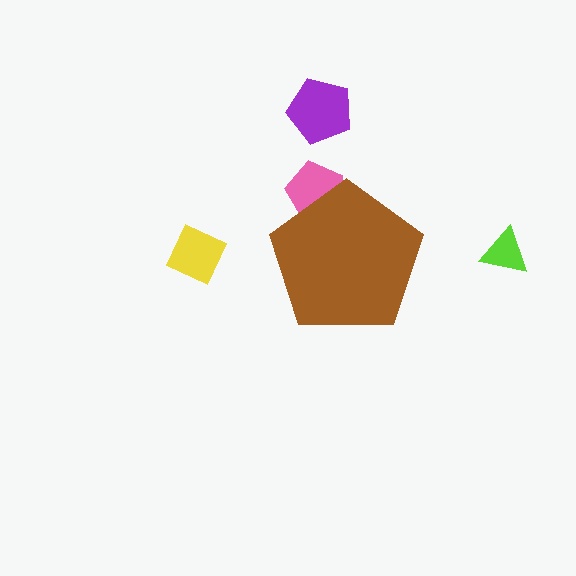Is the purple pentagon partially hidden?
No, the purple pentagon is fully visible.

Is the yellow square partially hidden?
No, the yellow square is fully visible.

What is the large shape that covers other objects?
A brown pentagon.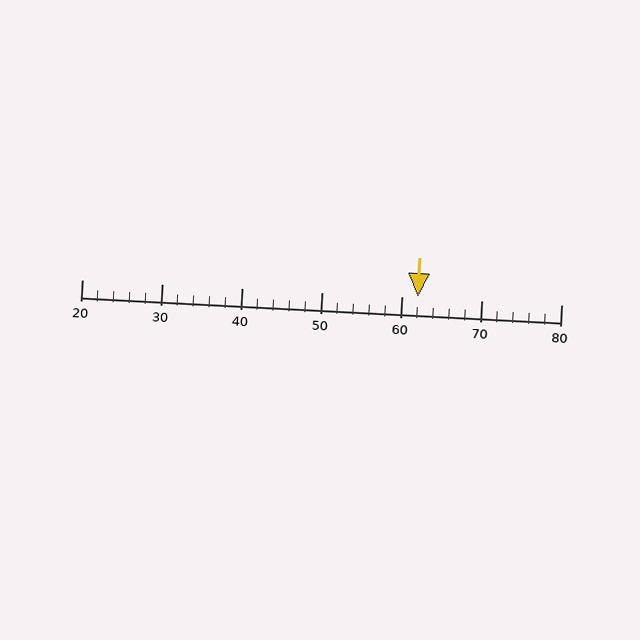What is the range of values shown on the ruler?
The ruler shows values from 20 to 80.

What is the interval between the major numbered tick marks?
The major tick marks are spaced 10 units apart.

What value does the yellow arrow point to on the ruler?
The yellow arrow points to approximately 62.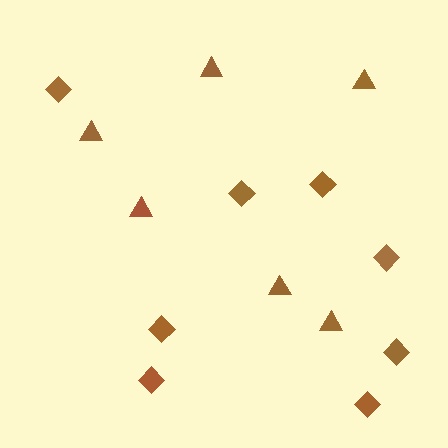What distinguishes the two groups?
There are 2 groups: one group of triangles (6) and one group of diamonds (8).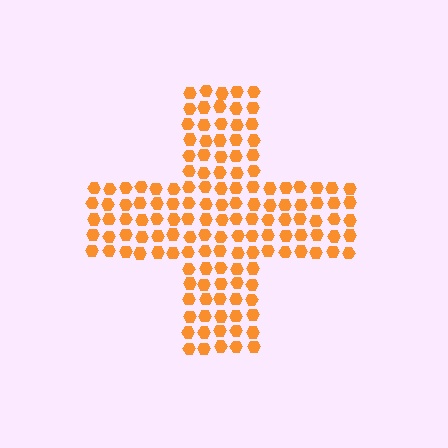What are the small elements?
The small elements are hexagons.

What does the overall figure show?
The overall figure shows a cross.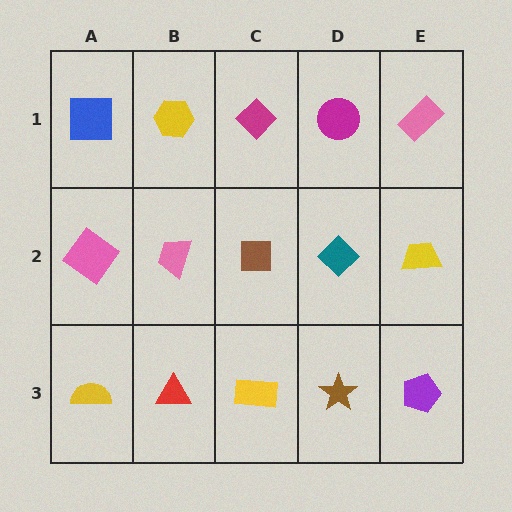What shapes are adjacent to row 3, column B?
A pink trapezoid (row 2, column B), a yellow semicircle (row 3, column A), a yellow rectangle (row 3, column C).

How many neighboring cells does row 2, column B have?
4.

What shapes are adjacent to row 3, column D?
A teal diamond (row 2, column D), a yellow rectangle (row 3, column C), a purple pentagon (row 3, column E).